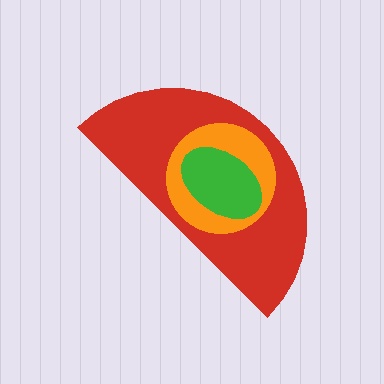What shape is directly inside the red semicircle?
The orange circle.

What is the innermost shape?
The green ellipse.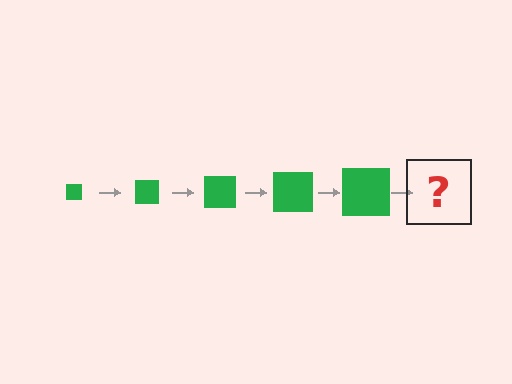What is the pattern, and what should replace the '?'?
The pattern is that the square gets progressively larger each step. The '?' should be a green square, larger than the previous one.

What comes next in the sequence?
The next element should be a green square, larger than the previous one.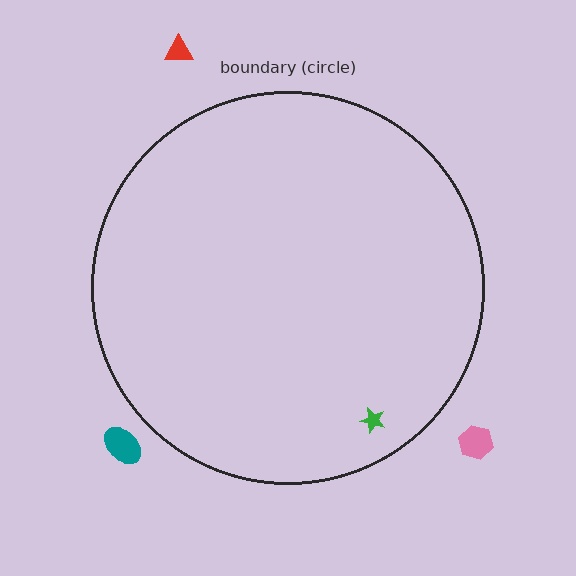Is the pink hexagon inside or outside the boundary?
Outside.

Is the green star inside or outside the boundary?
Inside.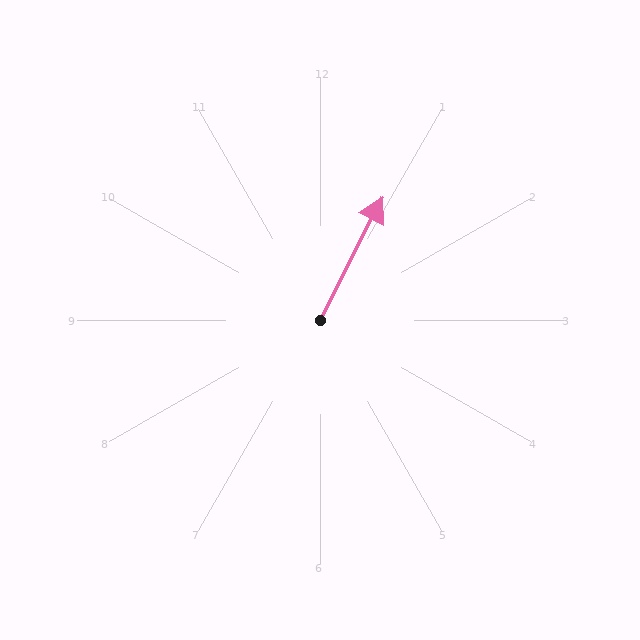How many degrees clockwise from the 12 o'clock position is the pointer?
Approximately 27 degrees.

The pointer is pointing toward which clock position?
Roughly 1 o'clock.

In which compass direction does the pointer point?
Northeast.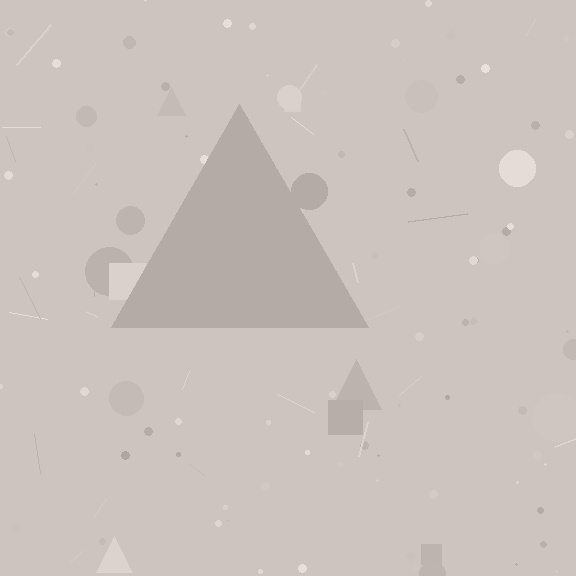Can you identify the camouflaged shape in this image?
The camouflaged shape is a triangle.